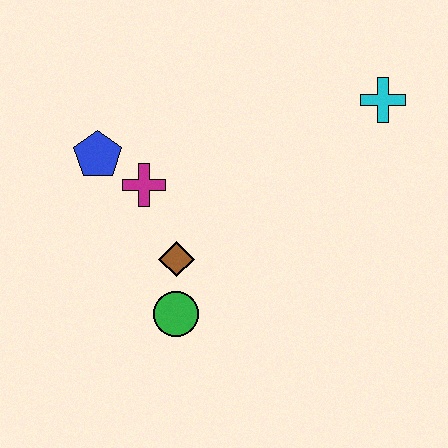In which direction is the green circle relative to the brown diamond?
The green circle is below the brown diamond.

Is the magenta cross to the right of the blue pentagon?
Yes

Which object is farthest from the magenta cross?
The cyan cross is farthest from the magenta cross.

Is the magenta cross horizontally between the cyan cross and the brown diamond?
No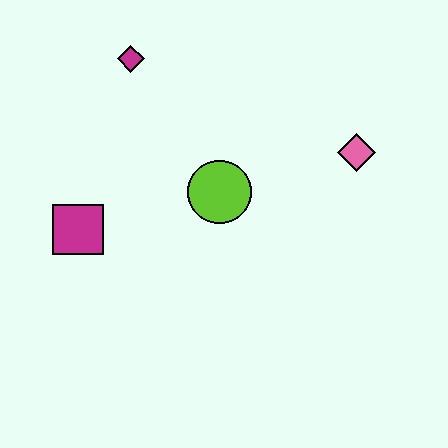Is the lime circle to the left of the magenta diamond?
No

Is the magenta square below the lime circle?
Yes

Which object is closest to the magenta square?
The lime circle is closest to the magenta square.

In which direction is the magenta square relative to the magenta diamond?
The magenta square is below the magenta diamond.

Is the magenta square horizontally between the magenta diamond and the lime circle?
No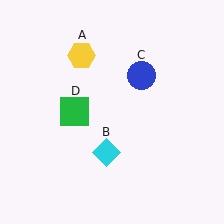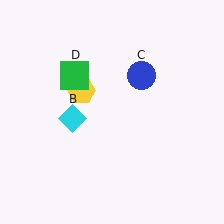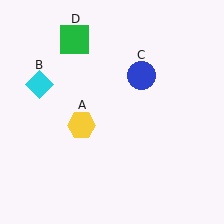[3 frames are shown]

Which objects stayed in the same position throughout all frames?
Blue circle (object C) remained stationary.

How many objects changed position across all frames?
3 objects changed position: yellow hexagon (object A), cyan diamond (object B), green square (object D).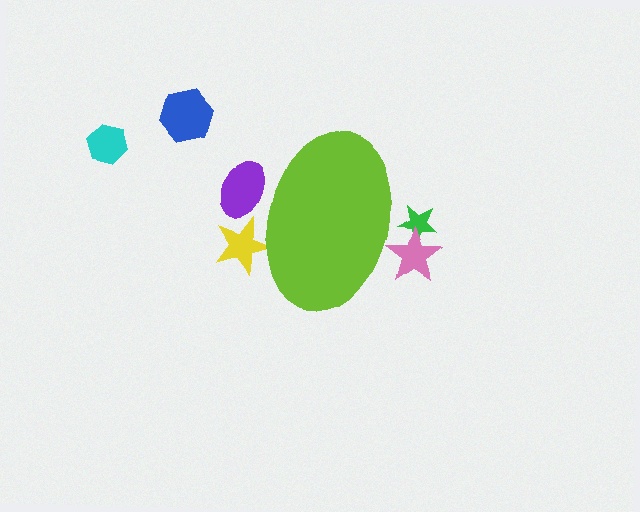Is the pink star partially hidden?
Yes, the pink star is partially hidden behind the lime ellipse.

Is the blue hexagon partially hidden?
No, the blue hexagon is fully visible.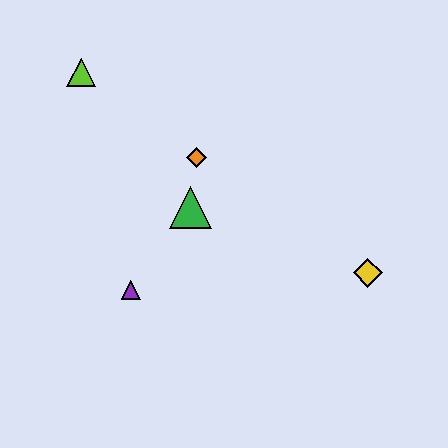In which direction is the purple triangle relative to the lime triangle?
The purple triangle is below the lime triangle.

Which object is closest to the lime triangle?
The orange diamond is closest to the lime triangle.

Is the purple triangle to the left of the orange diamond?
Yes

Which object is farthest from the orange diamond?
The yellow diamond is farthest from the orange diamond.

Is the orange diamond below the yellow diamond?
No